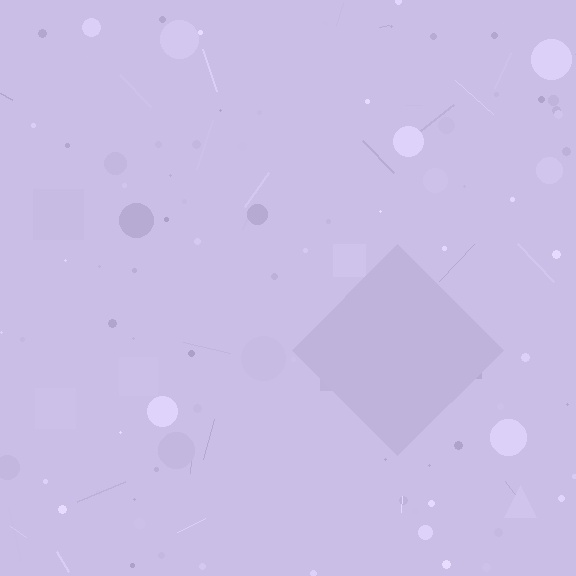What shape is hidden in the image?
A diamond is hidden in the image.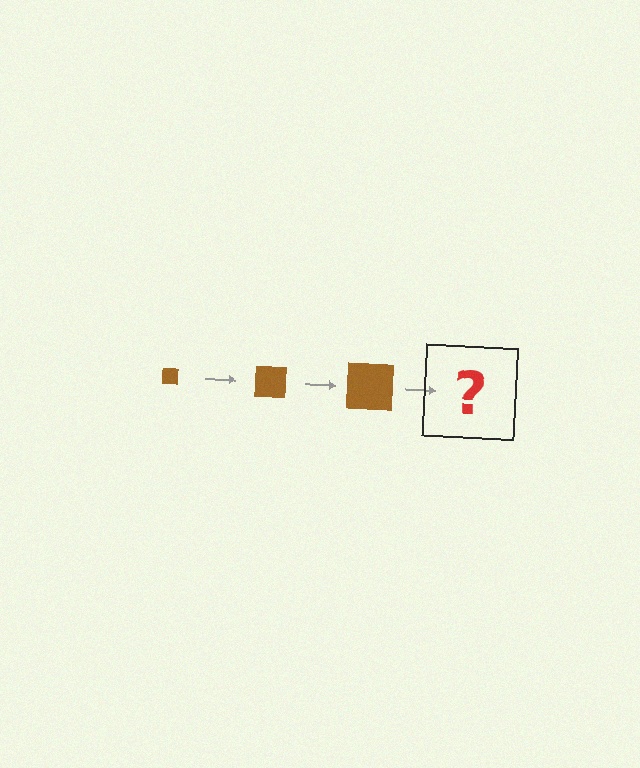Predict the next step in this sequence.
The next step is a brown square, larger than the previous one.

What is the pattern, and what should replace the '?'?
The pattern is that the square gets progressively larger each step. The '?' should be a brown square, larger than the previous one.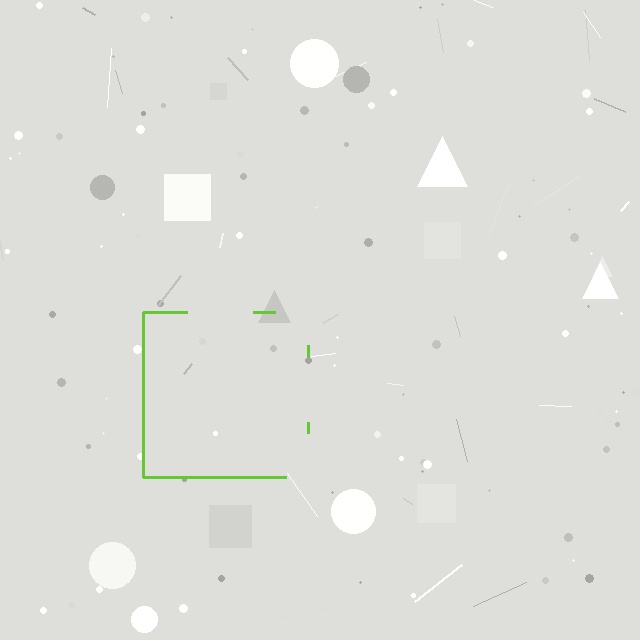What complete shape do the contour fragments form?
The contour fragments form a square.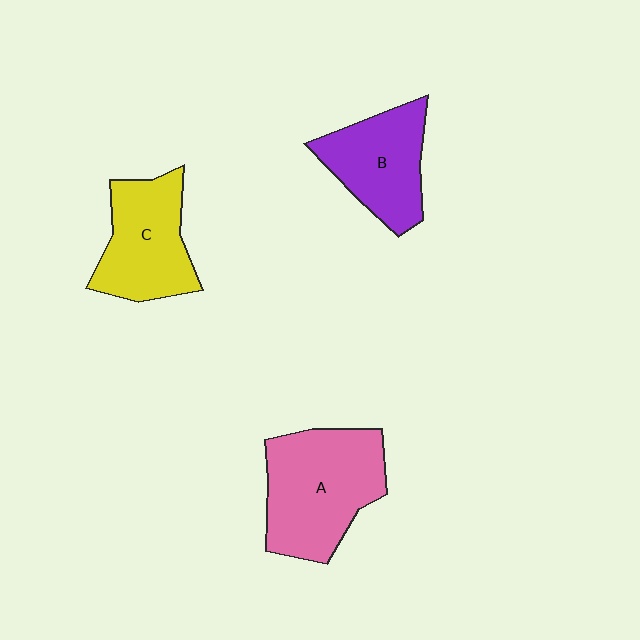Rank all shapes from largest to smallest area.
From largest to smallest: A (pink), C (yellow), B (purple).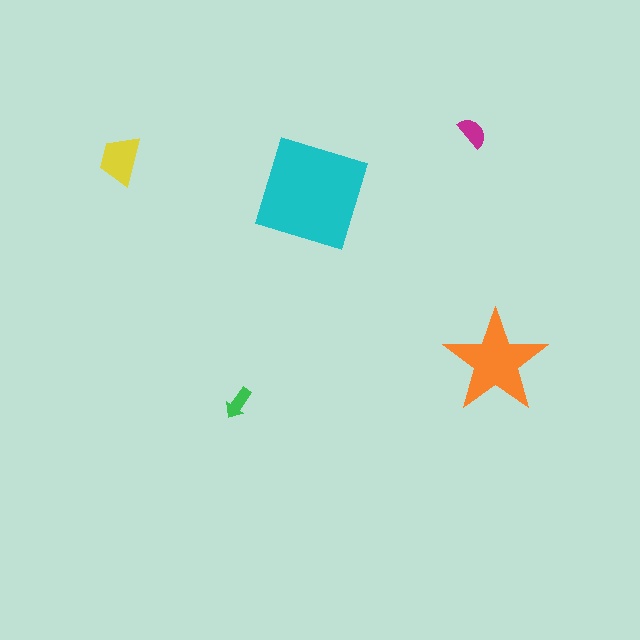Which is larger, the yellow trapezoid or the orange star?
The orange star.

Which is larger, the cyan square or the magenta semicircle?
The cyan square.